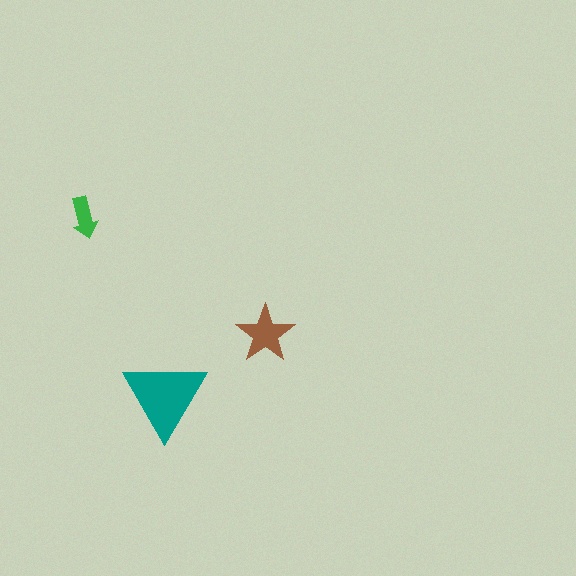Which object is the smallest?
The green arrow.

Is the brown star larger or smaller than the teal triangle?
Smaller.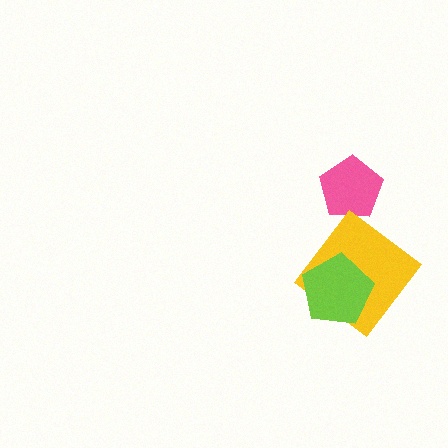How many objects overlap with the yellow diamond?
1 object overlaps with the yellow diamond.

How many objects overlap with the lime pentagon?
1 object overlaps with the lime pentagon.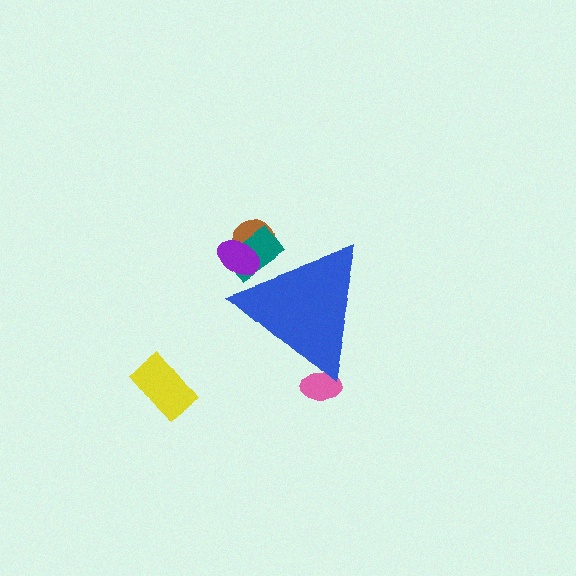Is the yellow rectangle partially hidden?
No, the yellow rectangle is fully visible.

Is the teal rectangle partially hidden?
Yes, the teal rectangle is partially hidden behind the blue triangle.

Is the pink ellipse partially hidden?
Yes, the pink ellipse is partially hidden behind the blue triangle.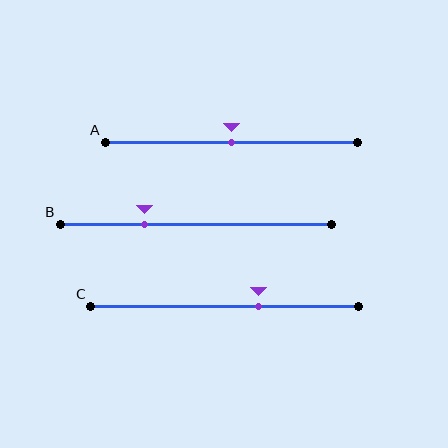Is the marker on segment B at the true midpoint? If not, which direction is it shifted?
No, the marker on segment B is shifted to the left by about 19% of the segment length.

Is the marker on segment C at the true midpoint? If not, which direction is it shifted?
No, the marker on segment C is shifted to the right by about 13% of the segment length.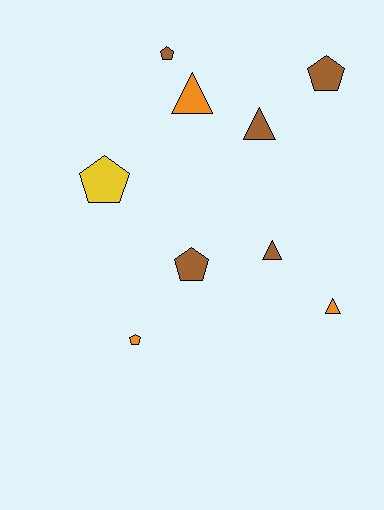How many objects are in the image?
There are 9 objects.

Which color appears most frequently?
Brown, with 5 objects.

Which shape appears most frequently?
Pentagon, with 5 objects.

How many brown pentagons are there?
There are 3 brown pentagons.